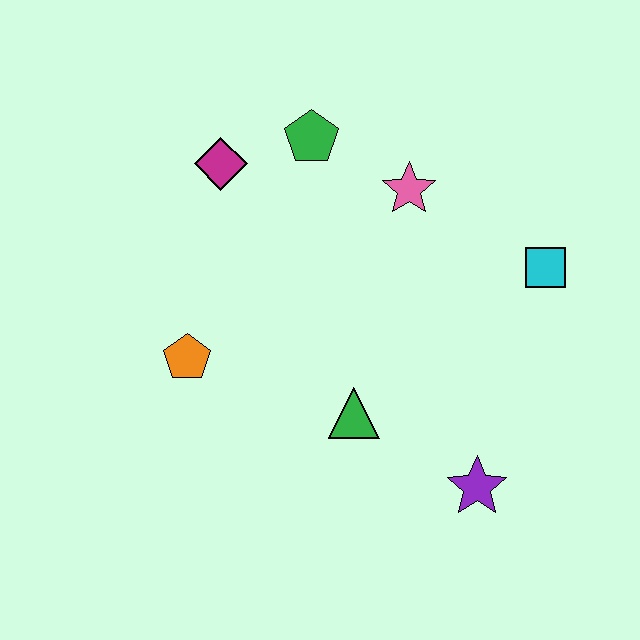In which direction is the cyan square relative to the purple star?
The cyan square is above the purple star.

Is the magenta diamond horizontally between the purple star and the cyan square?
No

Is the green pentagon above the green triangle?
Yes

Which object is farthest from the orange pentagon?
The cyan square is farthest from the orange pentagon.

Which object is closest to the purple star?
The green triangle is closest to the purple star.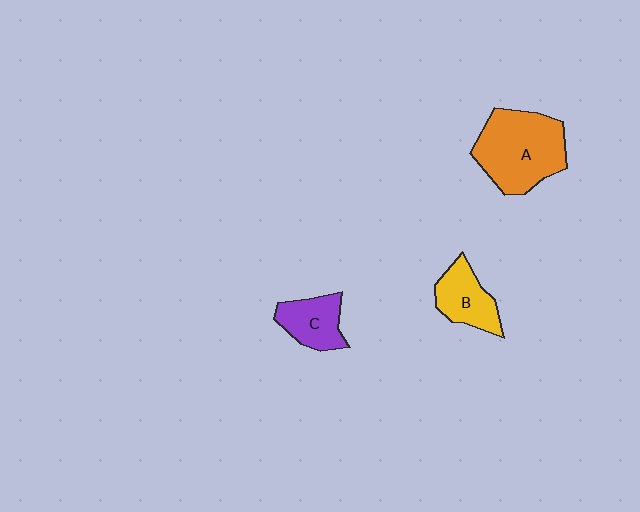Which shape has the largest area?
Shape A (orange).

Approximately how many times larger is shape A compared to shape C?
Approximately 2.1 times.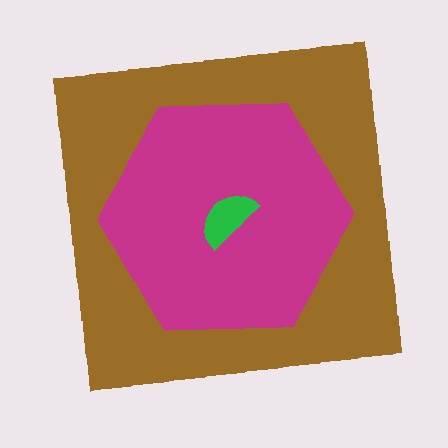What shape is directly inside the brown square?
The magenta hexagon.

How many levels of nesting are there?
3.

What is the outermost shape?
The brown square.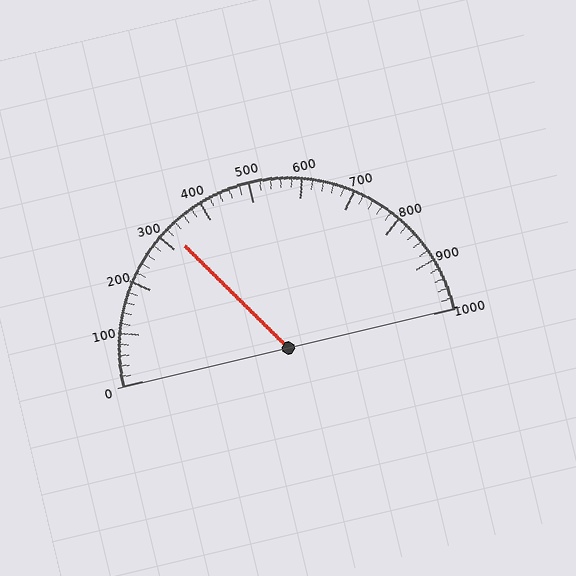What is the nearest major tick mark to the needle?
The nearest major tick mark is 300.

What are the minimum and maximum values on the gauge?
The gauge ranges from 0 to 1000.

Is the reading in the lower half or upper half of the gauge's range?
The reading is in the lower half of the range (0 to 1000).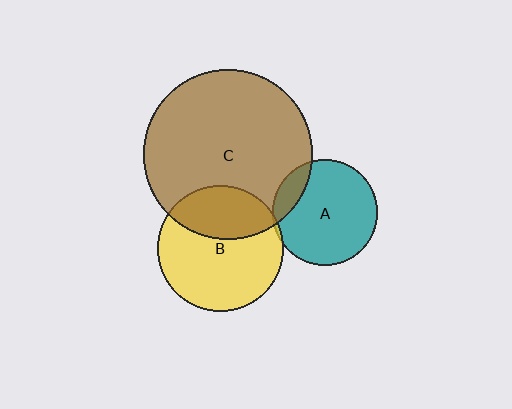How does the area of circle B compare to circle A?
Approximately 1.4 times.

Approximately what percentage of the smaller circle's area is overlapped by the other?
Approximately 5%.